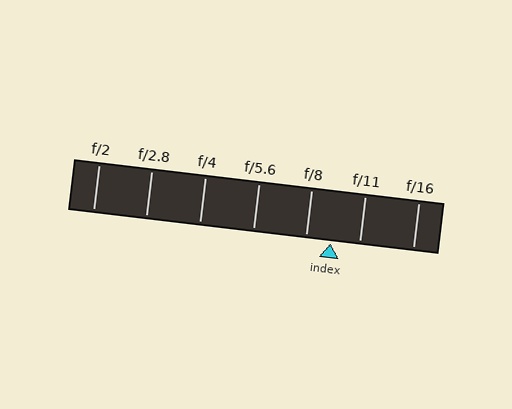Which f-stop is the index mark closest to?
The index mark is closest to f/8.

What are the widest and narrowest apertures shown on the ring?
The widest aperture shown is f/2 and the narrowest is f/16.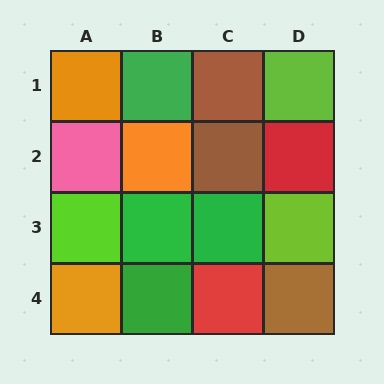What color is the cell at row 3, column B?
Green.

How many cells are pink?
1 cell is pink.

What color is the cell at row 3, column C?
Green.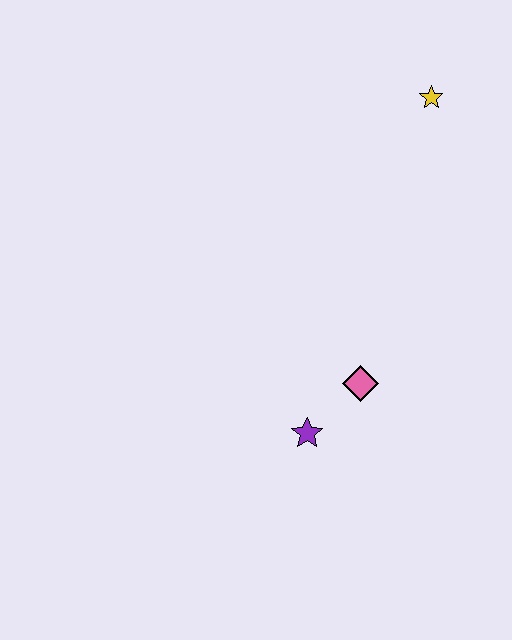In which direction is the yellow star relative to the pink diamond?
The yellow star is above the pink diamond.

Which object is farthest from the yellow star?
The purple star is farthest from the yellow star.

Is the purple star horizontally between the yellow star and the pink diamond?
No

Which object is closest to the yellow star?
The pink diamond is closest to the yellow star.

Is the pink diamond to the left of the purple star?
No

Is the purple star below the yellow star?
Yes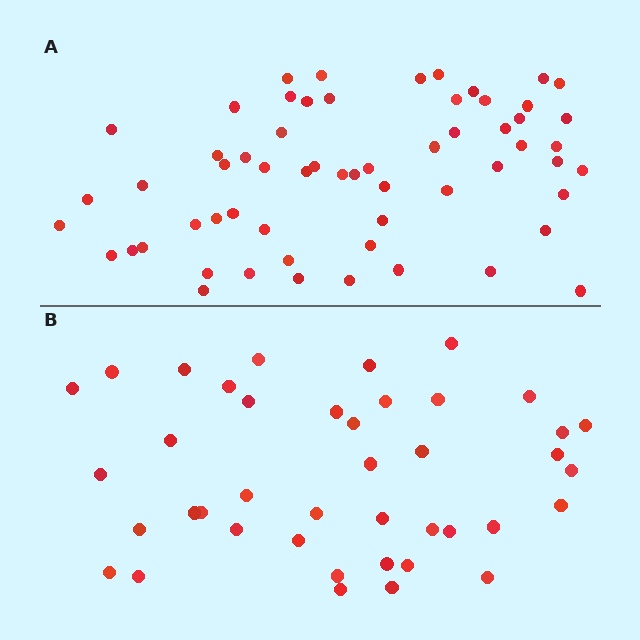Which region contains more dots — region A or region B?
Region A (the top region) has more dots.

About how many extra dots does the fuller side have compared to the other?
Region A has approximately 20 more dots than region B.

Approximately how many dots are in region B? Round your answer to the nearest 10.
About 40 dots. (The exact count is 41, which rounds to 40.)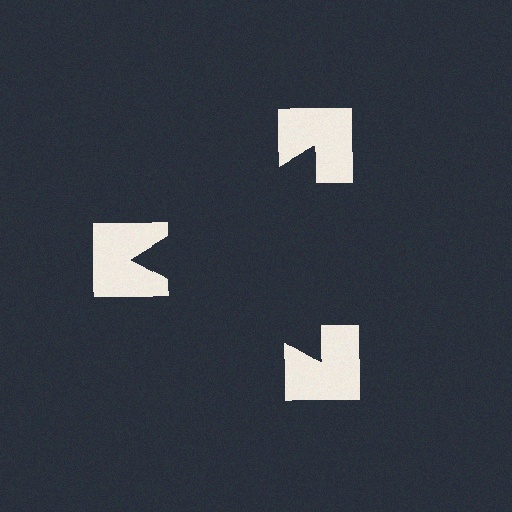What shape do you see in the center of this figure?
An illusory triangle — its edges are inferred from the aligned wedge cuts in the notched squares, not physically drawn.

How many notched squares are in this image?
There are 3 — one at each vertex of the illusory triangle.